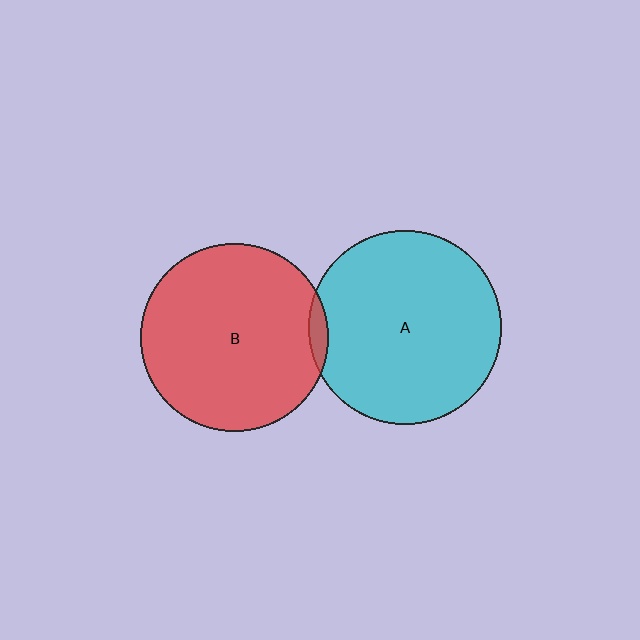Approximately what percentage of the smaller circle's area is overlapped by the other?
Approximately 5%.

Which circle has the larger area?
Circle A (cyan).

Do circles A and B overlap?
Yes.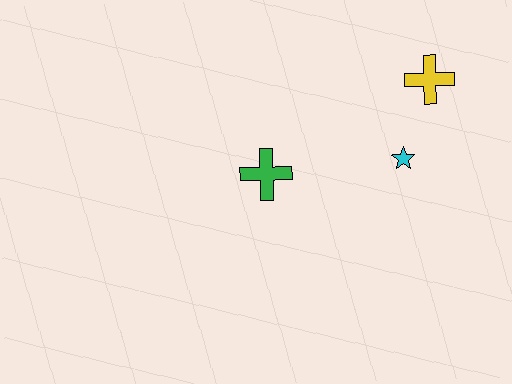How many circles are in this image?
There are no circles.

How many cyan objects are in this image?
There is 1 cyan object.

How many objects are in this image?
There are 3 objects.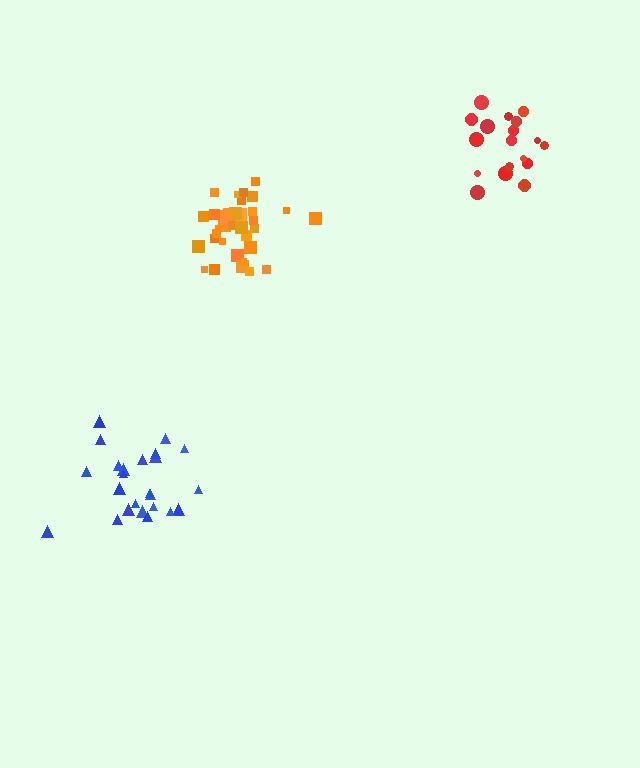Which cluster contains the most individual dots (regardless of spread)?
Orange (34).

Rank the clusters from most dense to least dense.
orange, red, blue.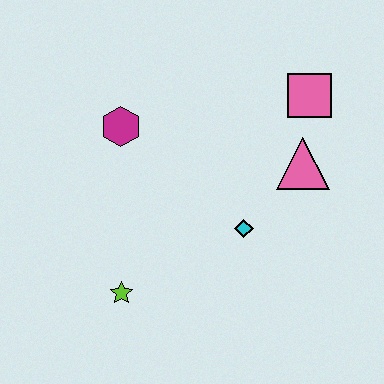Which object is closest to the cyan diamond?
The pink triangle is closest to the cyan diamond.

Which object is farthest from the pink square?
The lime star is farthest from the pink square.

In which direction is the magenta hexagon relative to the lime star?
The magenta hexagon is above the lime star.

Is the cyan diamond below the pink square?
Yes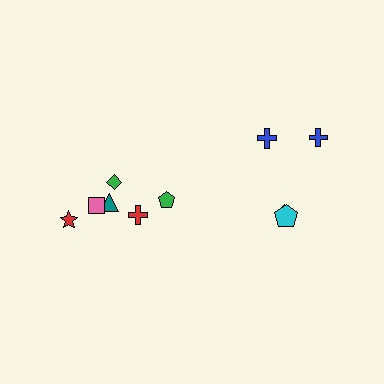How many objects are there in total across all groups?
There are 10 objects.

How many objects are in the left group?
There are 6 objects.